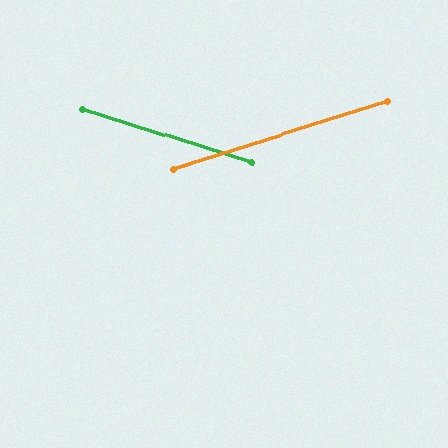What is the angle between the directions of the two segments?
Approximately 35 degrees.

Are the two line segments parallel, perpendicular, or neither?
Neither parallel nor perpendicular — they differ by about 35°.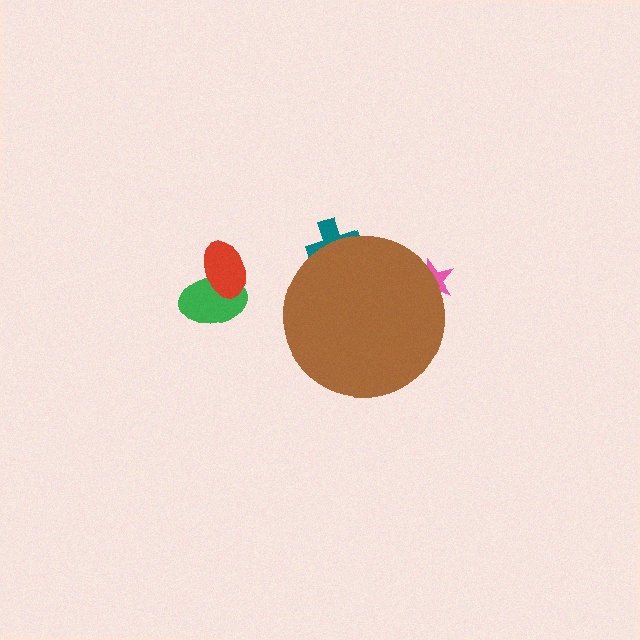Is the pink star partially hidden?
Yes, the pink star is partially hidden behind the brown circle.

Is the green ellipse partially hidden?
No, the green ellipse is fully visible.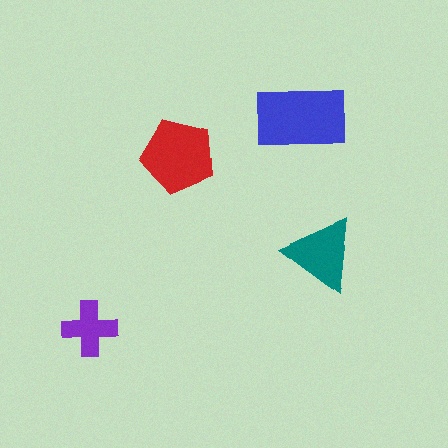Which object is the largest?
The blue rectangle.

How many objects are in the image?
There are 4 objects in the image.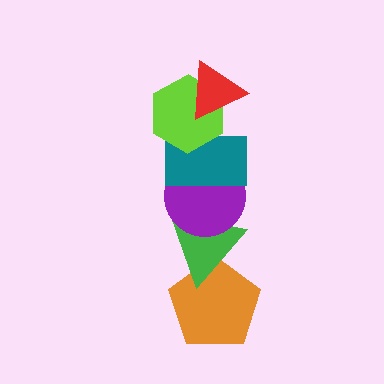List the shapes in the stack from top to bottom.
From top to bottom: the red triangle, the lime hexagon, the teal rectangle, the purple circle, the green triangle, the orange pentagon.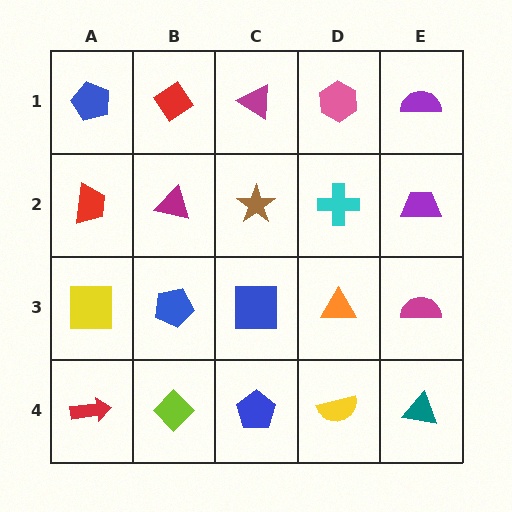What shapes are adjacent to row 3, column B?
A magenta triangle (row 2, column B), a lime diamond (row 4, column B), a yellow square (row 3, column A), a blue square (row 3, column C).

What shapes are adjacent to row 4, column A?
A yellow square (row 3, column A), a lime diamond (row 4, column B).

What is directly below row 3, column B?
A lime diamond.